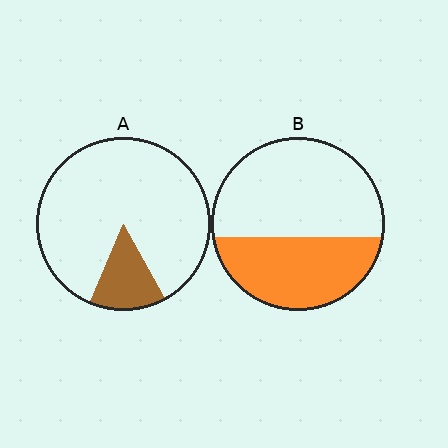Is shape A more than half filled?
No.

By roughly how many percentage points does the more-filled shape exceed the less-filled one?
By roughly 25 percentage points (B over A).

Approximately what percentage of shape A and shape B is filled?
A is approximately 15% and B is approximately 40%.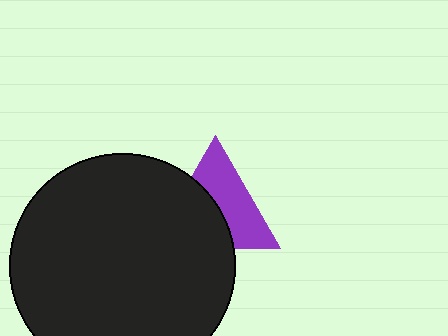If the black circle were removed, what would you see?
You would see the complete purple triangle.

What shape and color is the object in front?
The object in front is a black circle.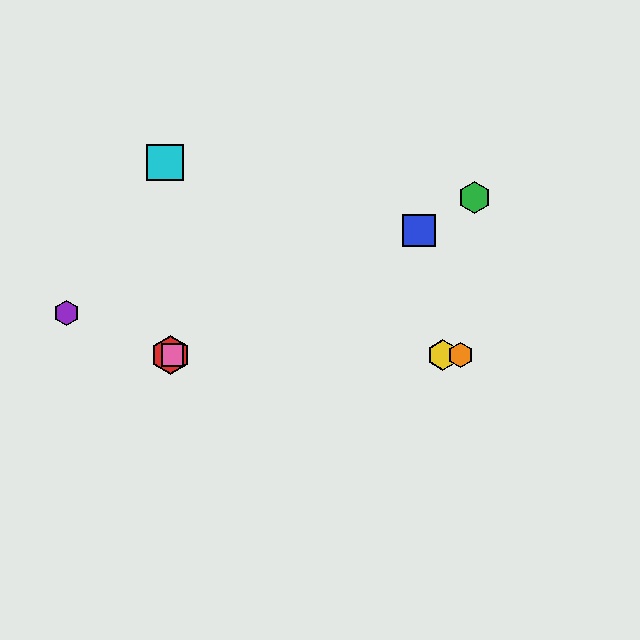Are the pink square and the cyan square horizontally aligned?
No, the pink square is at y≈355 and the cyan square is at y≈163.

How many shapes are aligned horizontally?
4 shapes (the red hexagon, the yellow hexagon, the orange hexagon, the pink square) are aligned horizontally.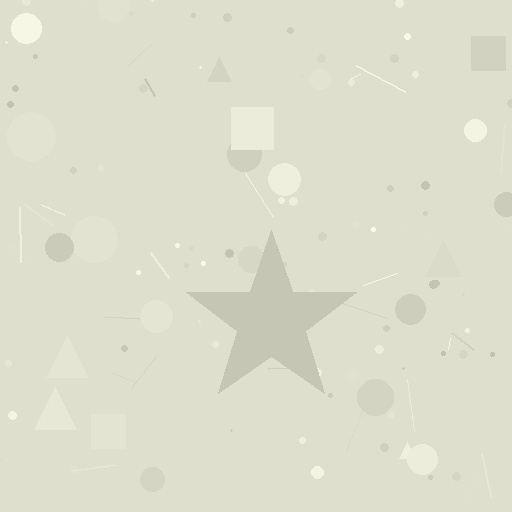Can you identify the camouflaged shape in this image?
The camouflaged shape is a star.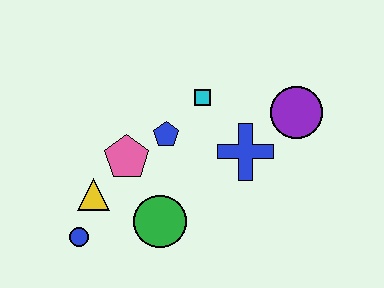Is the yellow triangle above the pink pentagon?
No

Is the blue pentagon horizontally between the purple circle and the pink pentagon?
Yes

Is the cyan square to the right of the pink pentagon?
Yes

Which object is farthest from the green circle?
The purple circle is farthest from the green circle.